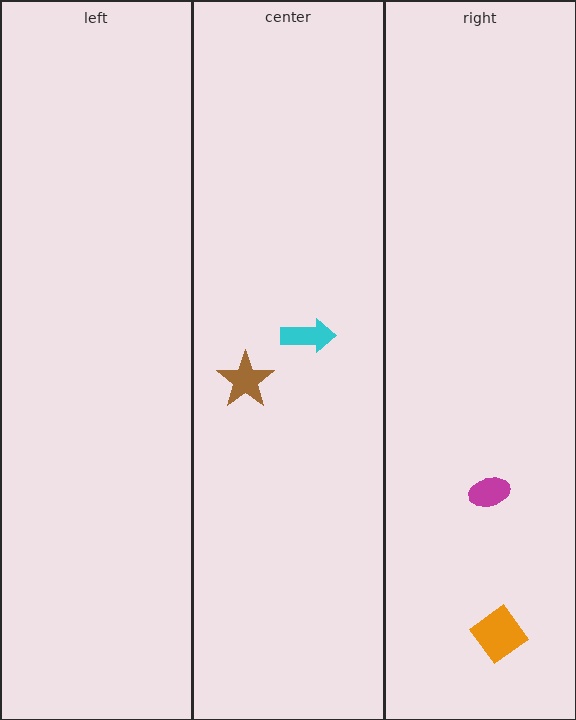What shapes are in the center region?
The brown star, the cyan arrow.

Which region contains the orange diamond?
The right region.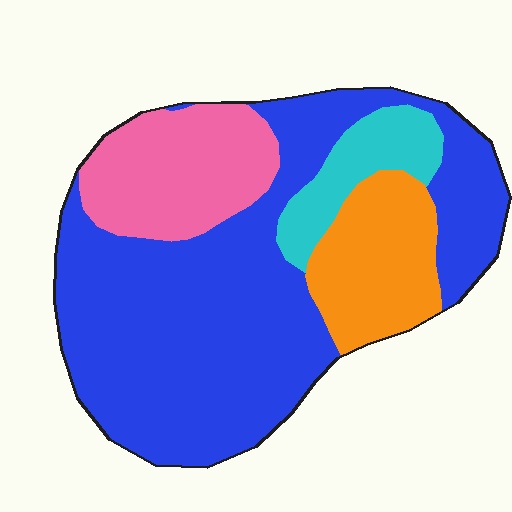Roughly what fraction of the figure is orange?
Orange takes up less than a sixth of the figure.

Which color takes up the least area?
Cyan, at roughly 10%.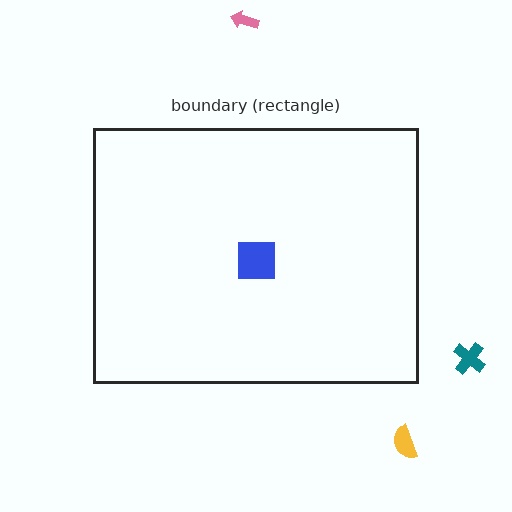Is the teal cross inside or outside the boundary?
Outside.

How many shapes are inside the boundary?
1 inside, 3 outside.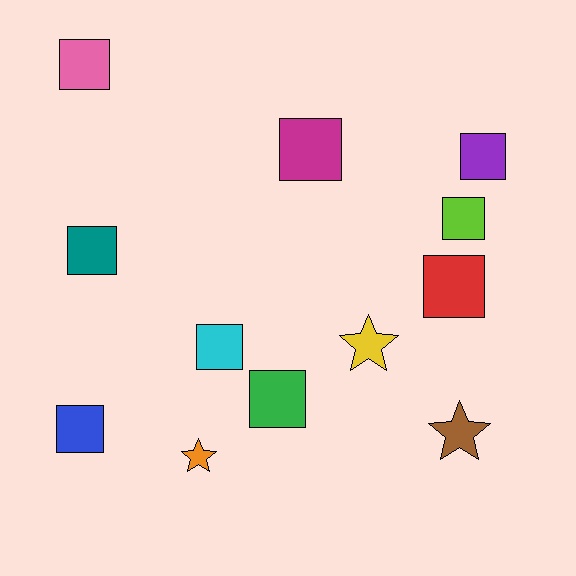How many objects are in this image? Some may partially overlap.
There are 12 objects.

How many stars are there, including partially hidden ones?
There are 3 stars.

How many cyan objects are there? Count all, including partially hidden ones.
There is 1 cyan object.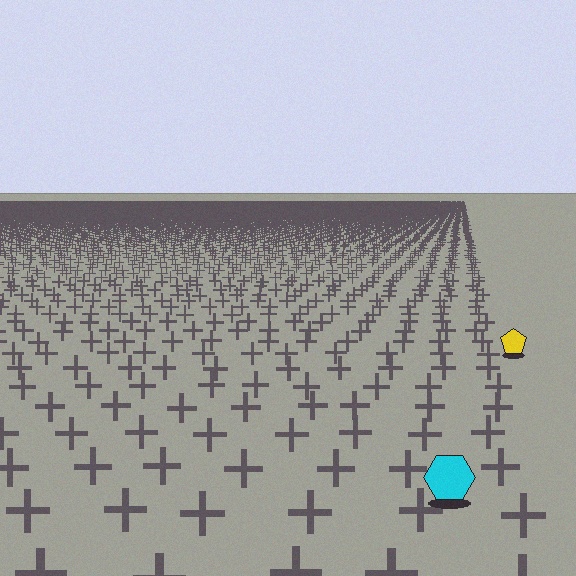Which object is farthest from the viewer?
The yellow pentagon is farthest from the viewer. It appears smaller and the ground texture around it is denser.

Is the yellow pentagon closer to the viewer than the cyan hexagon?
No. The cyan hexagon is closer — you can tell from the texture gradient: the ground texture is coarser near it.